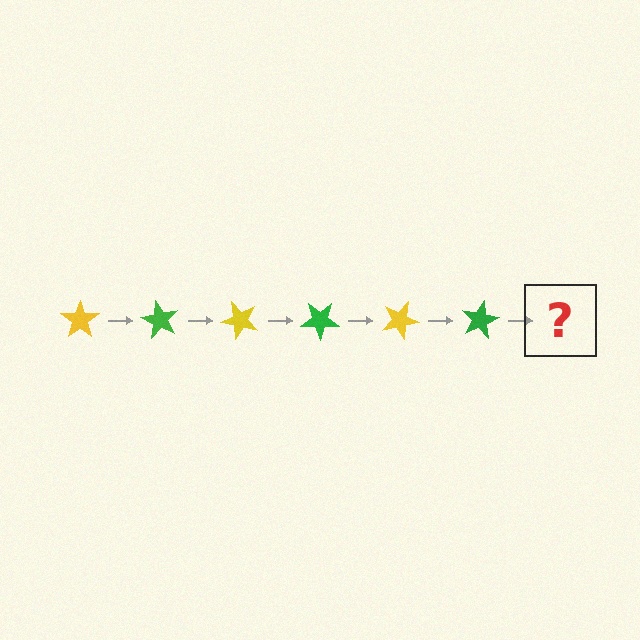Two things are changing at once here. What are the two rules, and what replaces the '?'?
The two rules are that it rotates 60 degrees each step and the color cycles through yellow and green. The '?' should be a yellow star, rotated 360 degrees from the start.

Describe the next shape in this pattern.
It should be a yellow star, rotated 360 degrees from the start.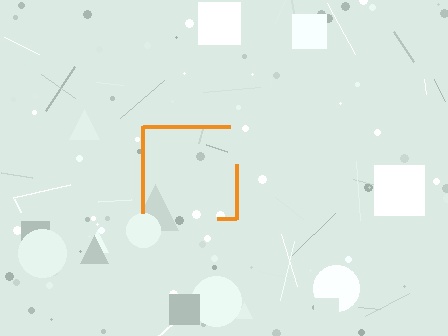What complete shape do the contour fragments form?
The contour fragments form a square.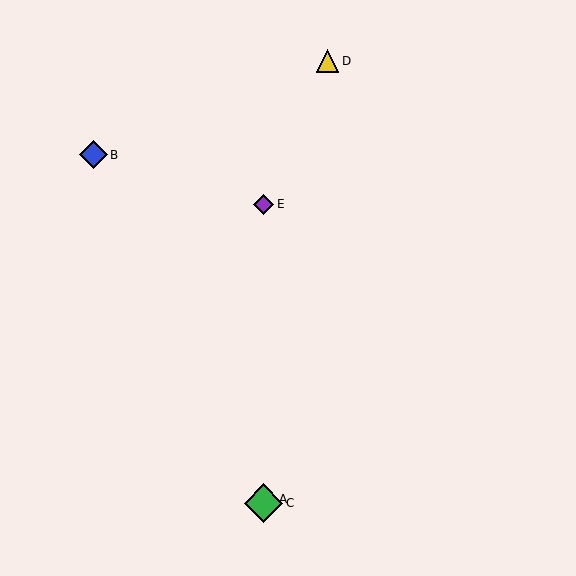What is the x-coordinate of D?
Object D is at x≈328.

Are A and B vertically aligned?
No, A is at x≈264 and B is at x≈93.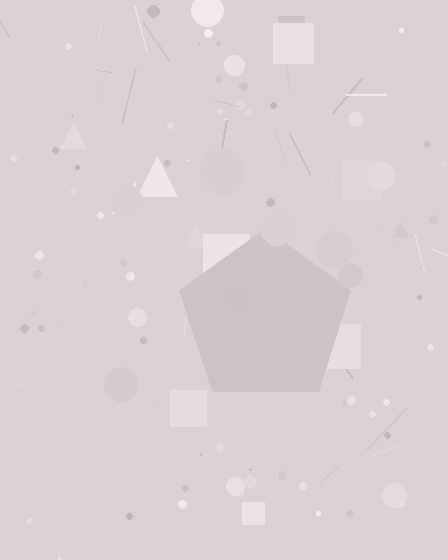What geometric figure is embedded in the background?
A pentagon is embedded in the background.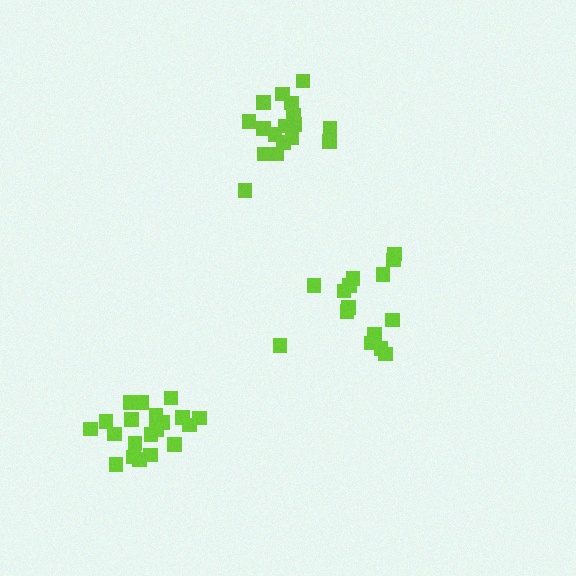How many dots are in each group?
Group 1: 15 dots, Group 2: 18 dots, Group 3: 20 dots (53 total).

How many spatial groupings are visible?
There are 3 spatial groupings.